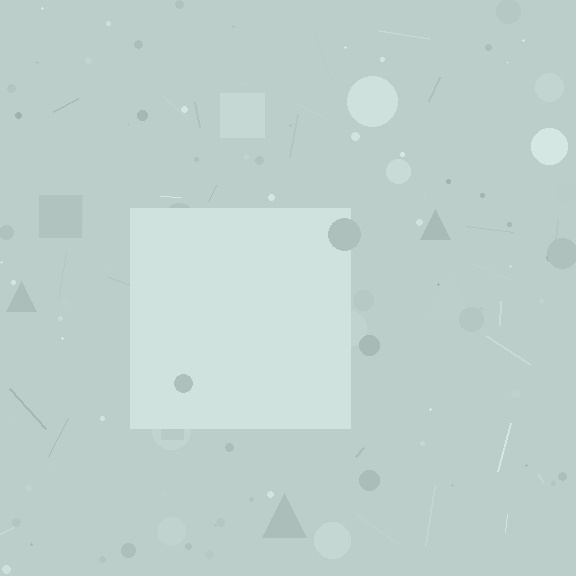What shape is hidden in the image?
A square is hidden in the image.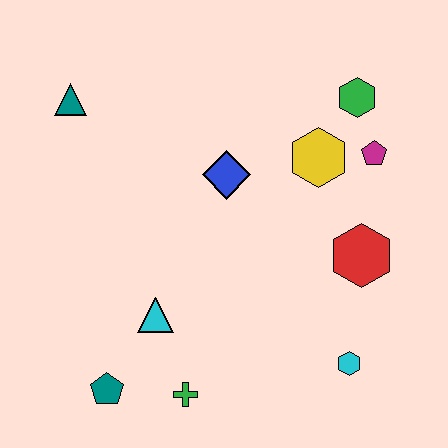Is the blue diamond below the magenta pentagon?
Yes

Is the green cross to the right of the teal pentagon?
Yes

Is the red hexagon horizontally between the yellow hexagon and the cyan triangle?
No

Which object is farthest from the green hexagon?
The teal pentagon is farthest from the green hexagon.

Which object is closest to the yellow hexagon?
The magenta pentagon is closest to the yellow hexagon.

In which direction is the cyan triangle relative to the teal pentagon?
The cyan triangle is above the teal pentagon.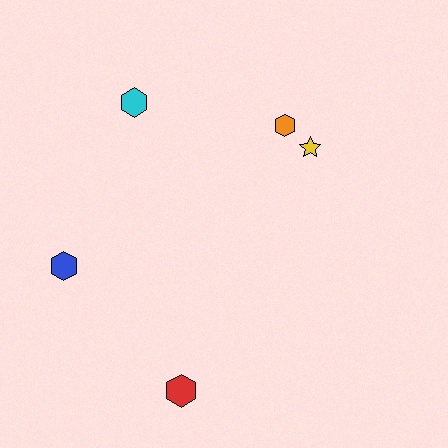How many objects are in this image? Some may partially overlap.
There are 5 objects.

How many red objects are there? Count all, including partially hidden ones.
There is 1 red object.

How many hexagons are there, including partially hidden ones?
There are 4 hexagons.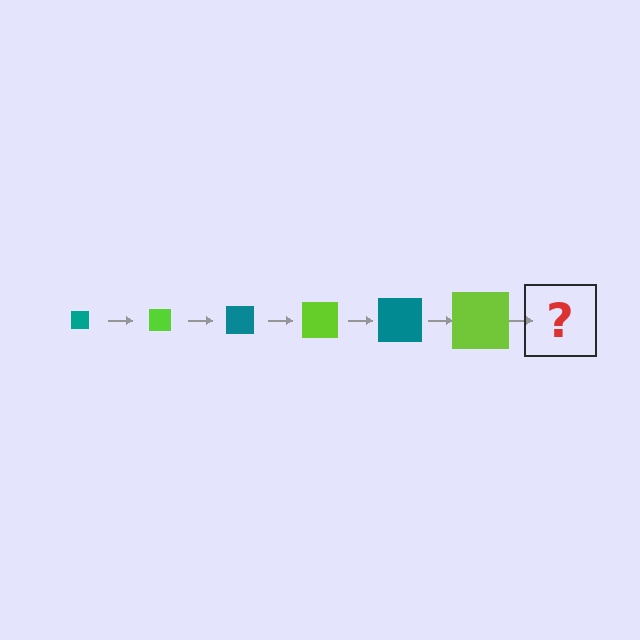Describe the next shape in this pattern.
It should be a teal square, larger than the previous one.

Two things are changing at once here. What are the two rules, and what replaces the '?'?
The two rules are that the square grows larger each step and the color cycles through teal and lime. The '?' should be a teal square, larger than the previous one.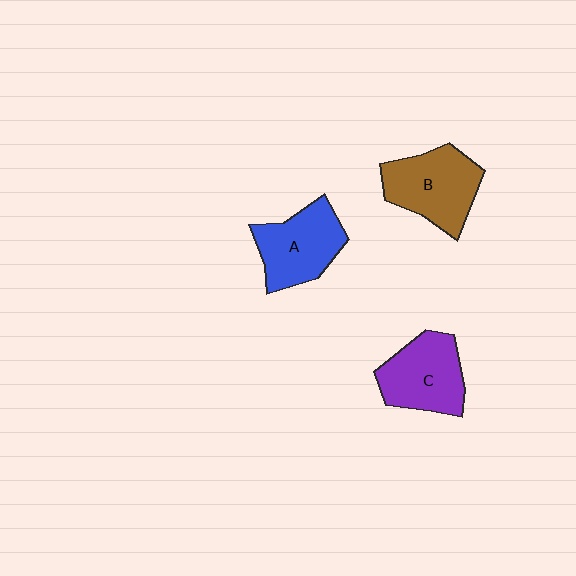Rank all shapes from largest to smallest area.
From largest to smallest: B (brown), A (blue), C (purple).